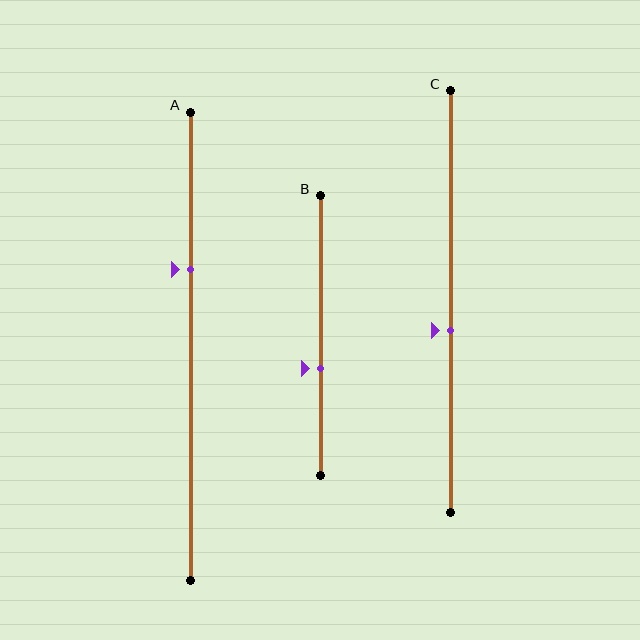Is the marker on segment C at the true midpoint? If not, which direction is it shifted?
No, the marker on segment C is shifted downward by about 7% of the segment length.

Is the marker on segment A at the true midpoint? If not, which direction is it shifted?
No, the marker on segment A is shifted upward by about 16% of the segment length.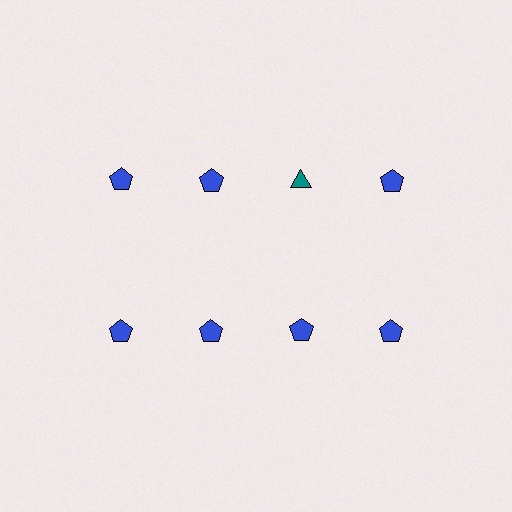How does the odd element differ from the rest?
It differs in both color (teal instead of blue) and shape (triangle instead of pentagon).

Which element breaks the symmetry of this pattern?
The teal triangle in the top row, center column breaks the symmetry. All other shapes are blue pentagons.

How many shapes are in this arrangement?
There are 8 shapes arranged in a grid pattern.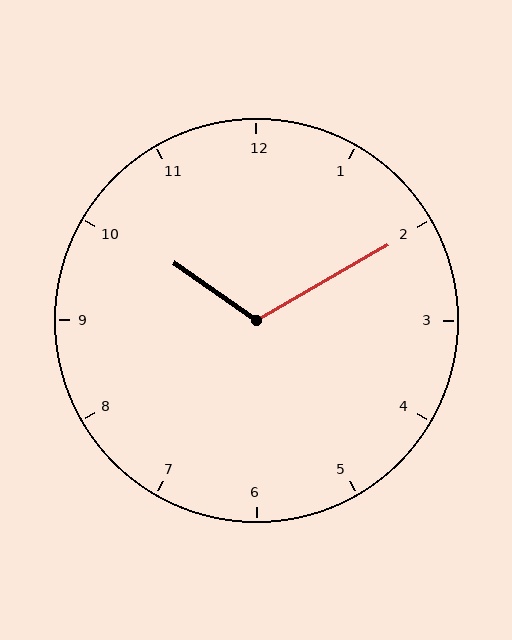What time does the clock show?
10:10.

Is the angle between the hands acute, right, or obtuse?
It is obtuse.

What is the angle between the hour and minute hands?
Approximately 115 degrees.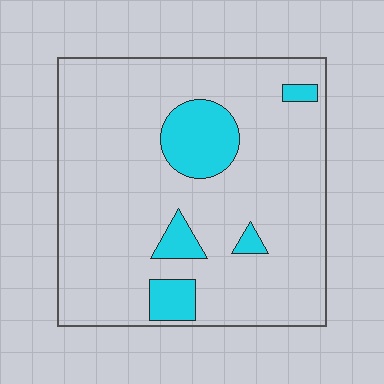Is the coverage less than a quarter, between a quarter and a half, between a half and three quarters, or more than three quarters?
Less than a quarter.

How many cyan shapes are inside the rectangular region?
5.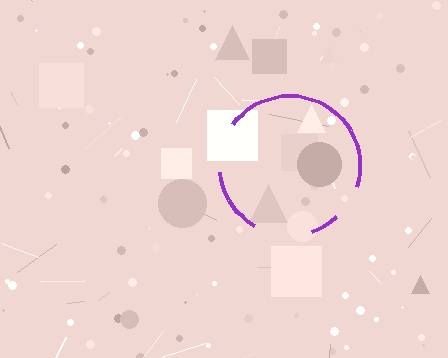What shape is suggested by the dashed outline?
The dashed outline suggests a circle.